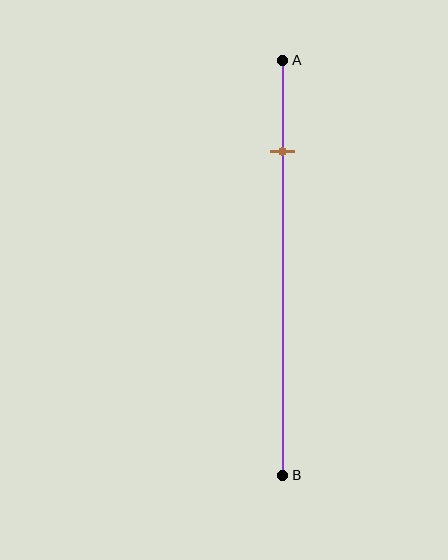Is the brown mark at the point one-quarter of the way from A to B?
Yes, the mark is approximately at the one-quarter point.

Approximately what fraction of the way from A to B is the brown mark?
The brown mark is approximately 20% of the way from A to B.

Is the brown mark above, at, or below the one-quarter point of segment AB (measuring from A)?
The brown mark is approximately at the one-quarter point of segment AB.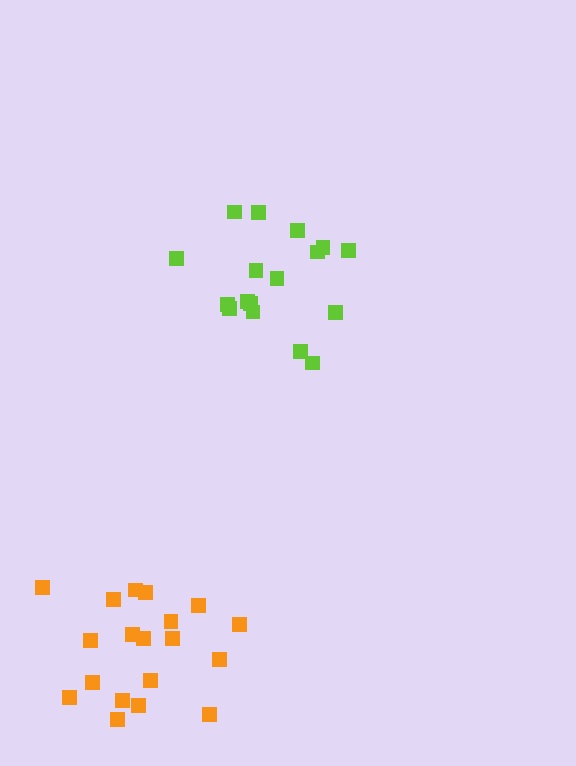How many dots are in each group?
Group 1: 19 dots, Group 2: 17 dots (36 total).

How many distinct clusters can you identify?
There are 2 distinct clusters.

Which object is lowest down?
The orange cluster is bottommost.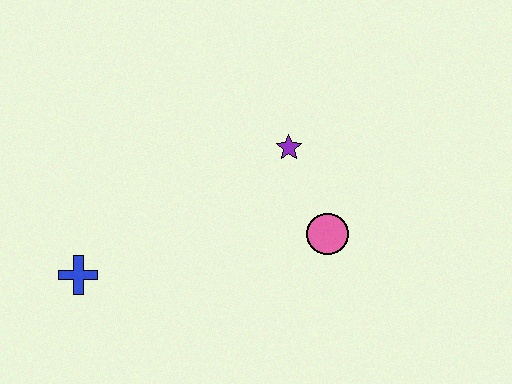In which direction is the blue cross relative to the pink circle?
The blue cross is to the left of the pink circle.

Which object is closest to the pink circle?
The purple star is closest to the pink circle.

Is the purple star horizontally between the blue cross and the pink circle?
Yes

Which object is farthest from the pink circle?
The blue cross is farthest from the pink circle.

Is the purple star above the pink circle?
Yes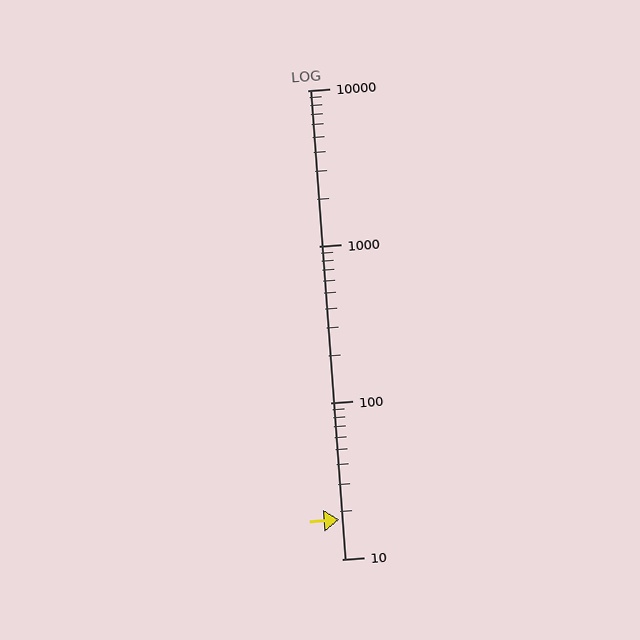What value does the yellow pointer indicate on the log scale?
The pointer indicates approximately 18.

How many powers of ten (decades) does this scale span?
The scale spans 3 decades, from 10 to 10000.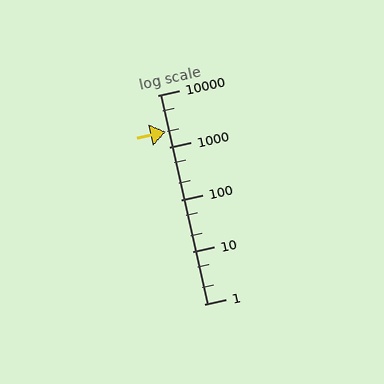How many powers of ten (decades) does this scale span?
The scale spans 4 decades, from 1 to 10000.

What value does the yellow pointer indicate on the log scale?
The pointer indicates approximately 2000.